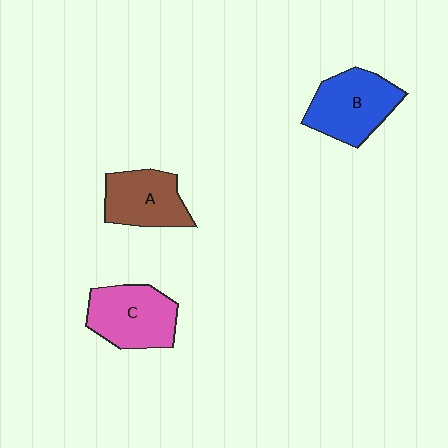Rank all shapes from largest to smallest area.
From largest to smallest: B (blue), C (pink), A (brown).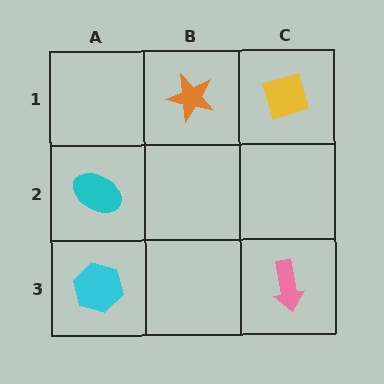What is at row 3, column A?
A cyan hexagon.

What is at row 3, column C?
A pink arrow.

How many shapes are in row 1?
2 shapes.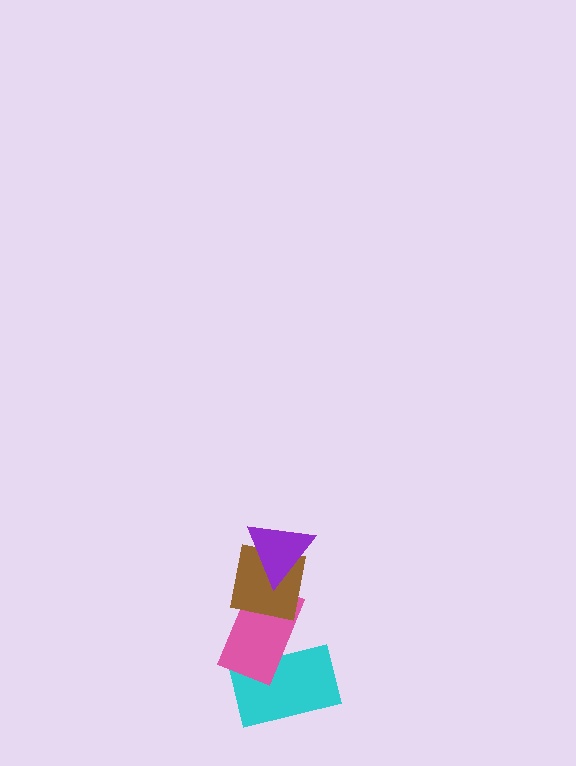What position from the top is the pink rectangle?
The pink rectangle is 3rd from the top.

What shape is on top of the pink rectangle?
The brown square is on top of the pink rectangle.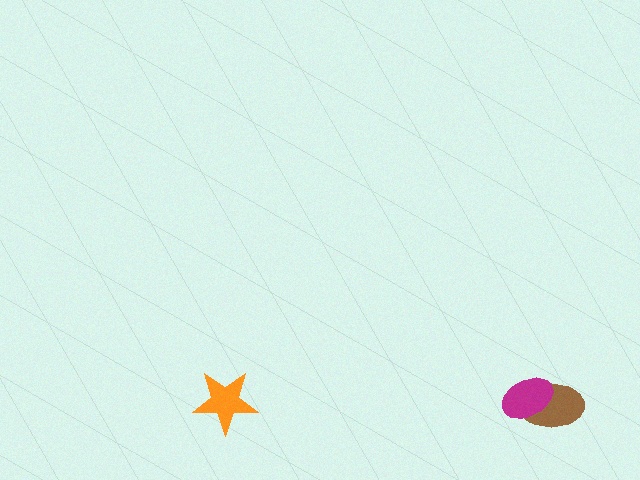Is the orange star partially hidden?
No, no other shape covers it.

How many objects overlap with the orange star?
0 objects overlap with the orange star.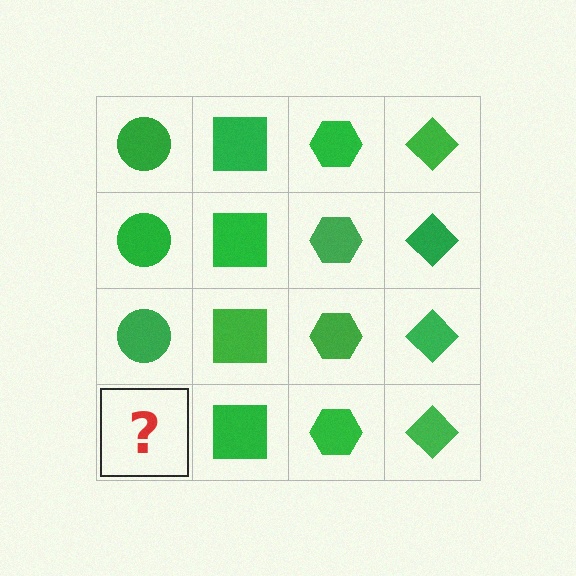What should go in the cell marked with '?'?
The missing cell should contain a green circle.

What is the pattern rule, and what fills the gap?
The rule is that each column has a consistent shape. The gap should be filled with a green circle.